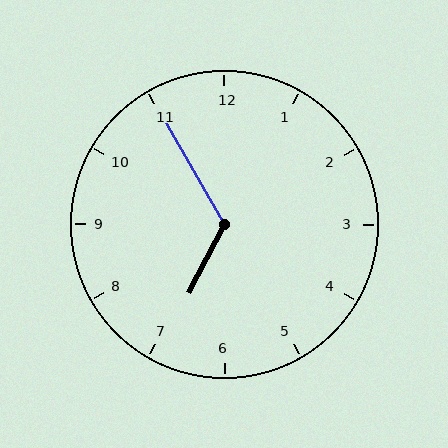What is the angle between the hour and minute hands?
Approximately 122 degrees.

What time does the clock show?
6:55.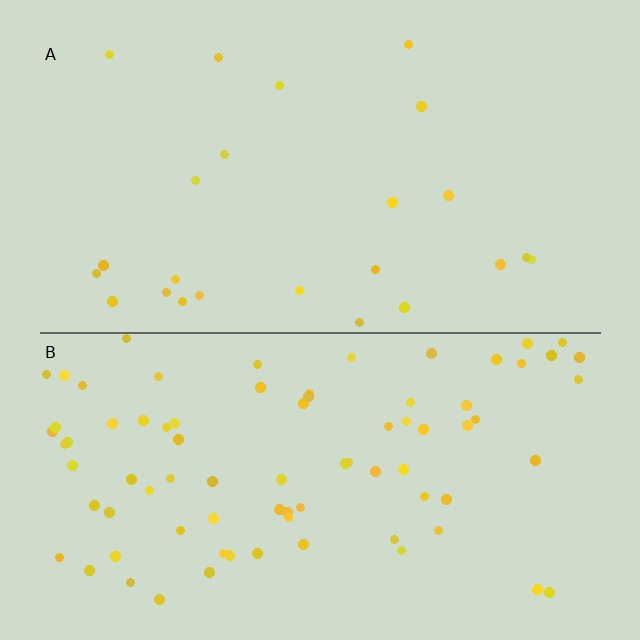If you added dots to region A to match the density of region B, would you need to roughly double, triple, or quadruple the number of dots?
Approximately triple.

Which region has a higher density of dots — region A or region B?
B (the bottom).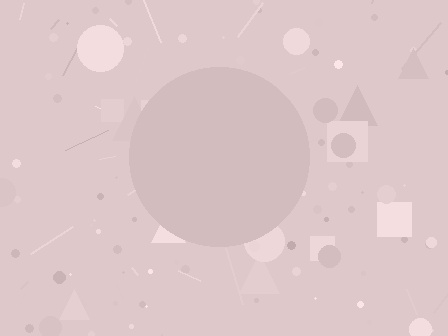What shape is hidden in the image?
A circle is hidden in the image.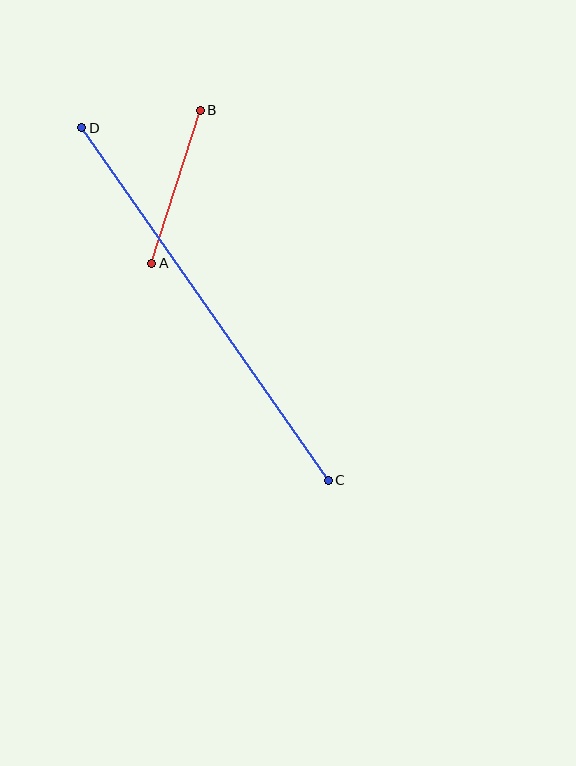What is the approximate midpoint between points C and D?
The midpoint is at approximately (205, 304) pixels.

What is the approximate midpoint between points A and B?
The midpoint is at approximately (176, 187) pixels.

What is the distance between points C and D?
The distance is approximately 430 pixels.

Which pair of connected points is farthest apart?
Points C and D are farthest apart.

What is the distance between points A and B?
The distance is approximately 160 pixels.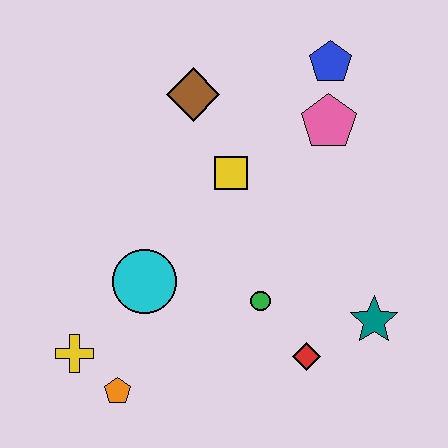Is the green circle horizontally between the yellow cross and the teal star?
Yes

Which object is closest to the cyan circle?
The yellow cross is closest to the cyan circle.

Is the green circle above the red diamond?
Yes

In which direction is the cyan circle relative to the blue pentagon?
The cyan circle is below the blue pentagon.